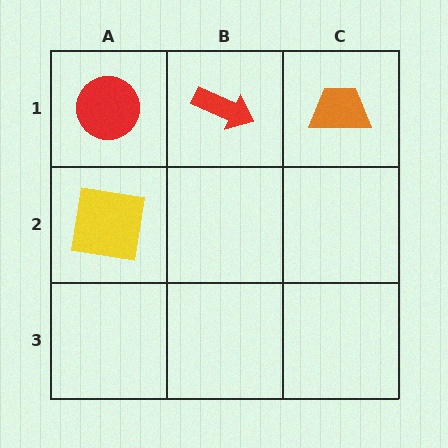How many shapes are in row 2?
1 shape.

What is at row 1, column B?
A red arrow.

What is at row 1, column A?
A red circle.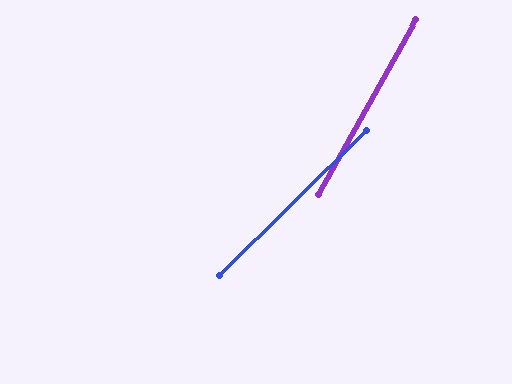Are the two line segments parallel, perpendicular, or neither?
Neither parallel nor perpendicular — they differ by about 16°.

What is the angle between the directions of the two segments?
Approximately 16 degrees.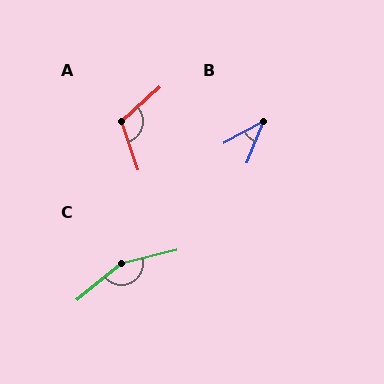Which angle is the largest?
C, at approximately 154 degrees.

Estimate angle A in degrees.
Approximately 114 degrees.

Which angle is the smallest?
B, at approximately 39 degrees.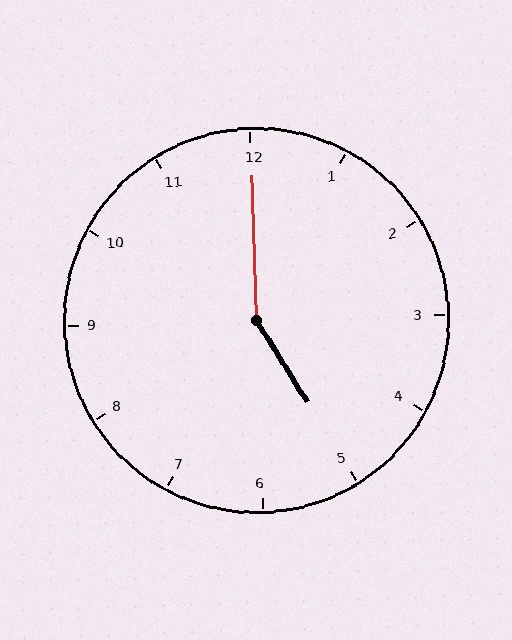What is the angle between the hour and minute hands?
Approximately 150 degrees.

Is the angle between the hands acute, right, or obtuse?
It is obtuse.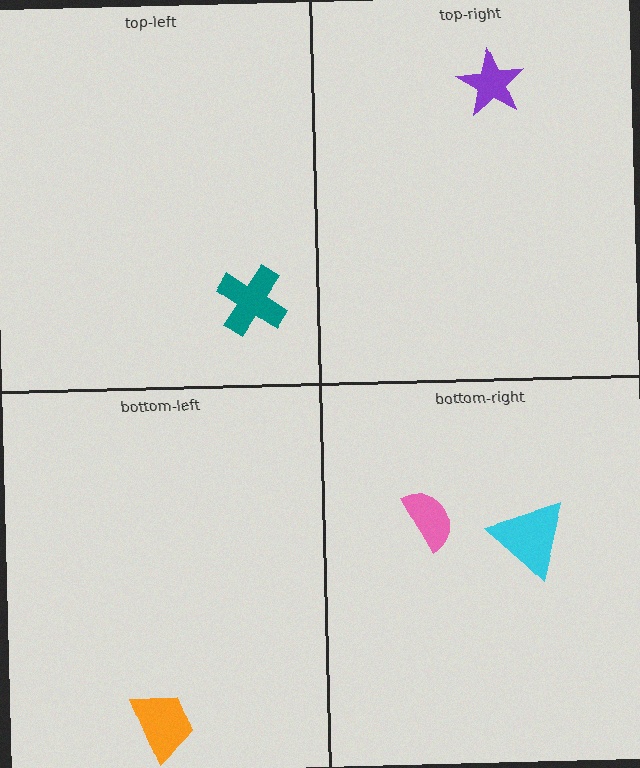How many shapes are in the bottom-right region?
2.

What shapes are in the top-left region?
The teal cross.